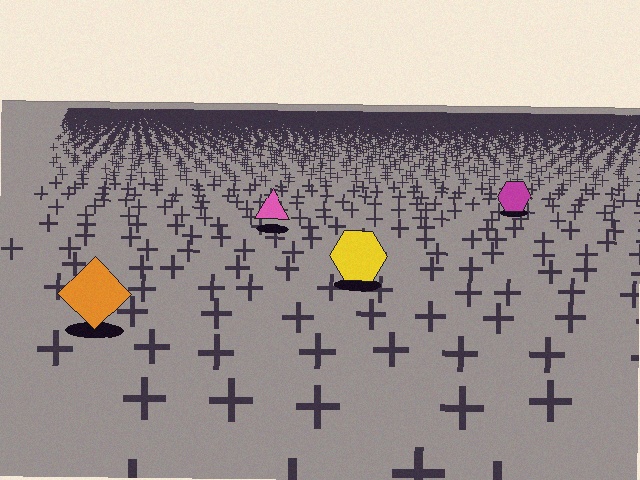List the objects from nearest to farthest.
From nearest to farthest: the orange diamond, the yellow hexagon, the pink triangle, the magenta hexagon.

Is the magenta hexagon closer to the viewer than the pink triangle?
No. The pink triangle is closer — you can tell from the texture gradient: the ground texture is coarser near it.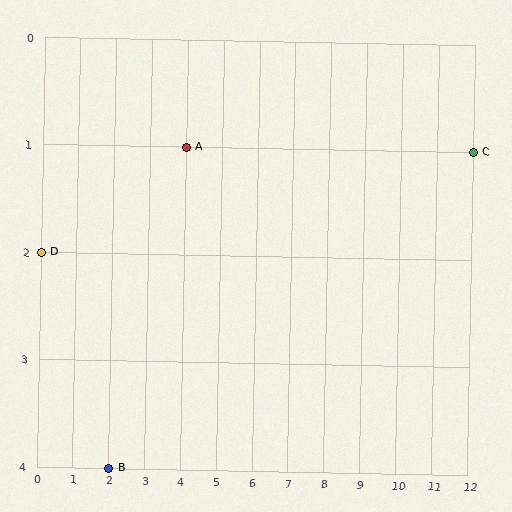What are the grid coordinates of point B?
Point B is at grid coordinates (2, 4).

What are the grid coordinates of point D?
Point D is at grid coordinates (0, 2).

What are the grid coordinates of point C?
Point C is at grid coordinates (12, 1).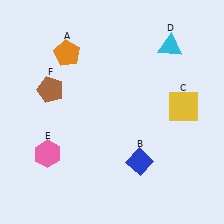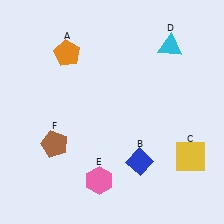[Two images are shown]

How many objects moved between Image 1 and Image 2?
3 objects moved between the two images.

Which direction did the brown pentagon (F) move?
The brown pentagon (F) moved down.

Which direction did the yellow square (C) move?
The yellow square (C) moved down.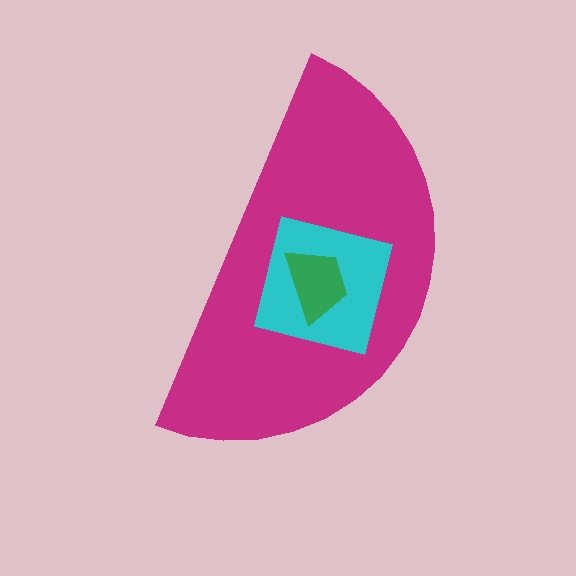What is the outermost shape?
The magenta semicircle.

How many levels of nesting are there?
3.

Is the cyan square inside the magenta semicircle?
Yes.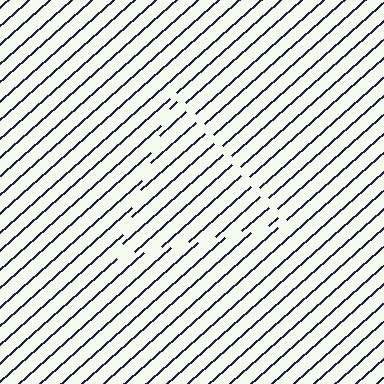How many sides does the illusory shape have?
3 sides — the line-ends trace a triangle.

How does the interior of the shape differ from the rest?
The interior of the shape contains the same grating, shifted by half a period — the contour is defined by the phase discontinuity where line-ends from the inner and outer gratings abut.